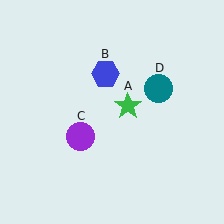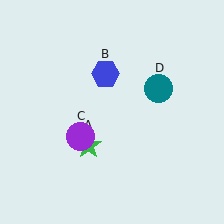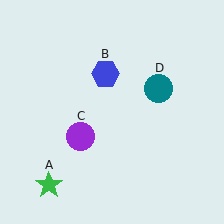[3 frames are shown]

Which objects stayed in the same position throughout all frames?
Blue hexagon (object B) and purple circle (object C) and teal circle (object D) remained stationary.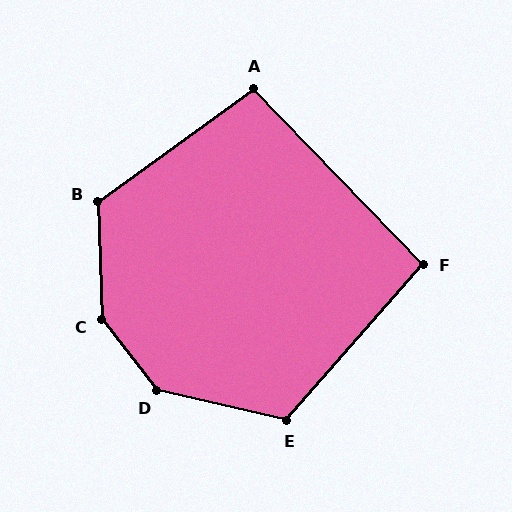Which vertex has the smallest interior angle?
F, at approximately 95 degrees.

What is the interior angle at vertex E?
Approximately 118 degrees (obtuse).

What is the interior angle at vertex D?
Approximately 141 degrees (obtuse).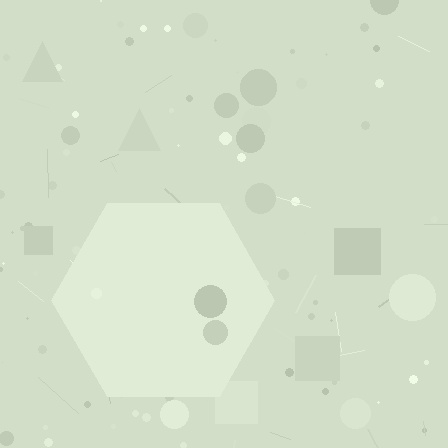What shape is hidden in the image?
A hexagon is hidden in the image.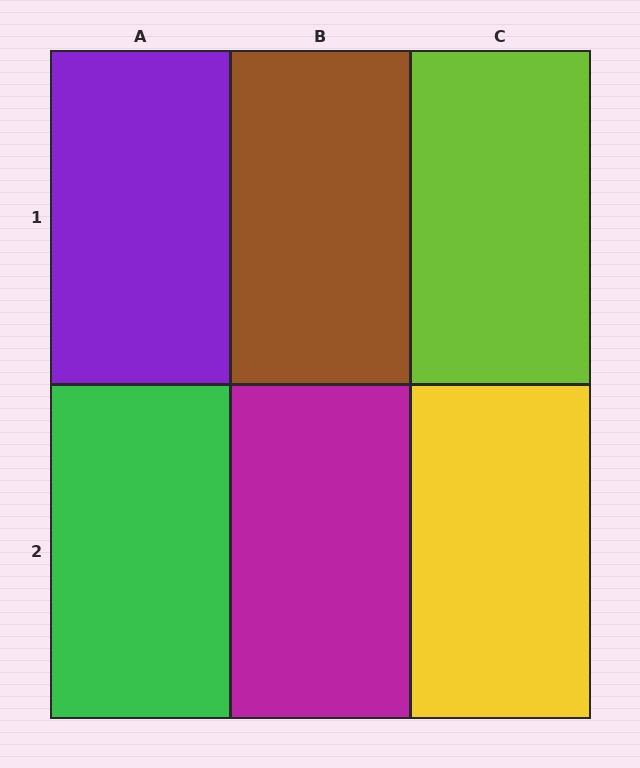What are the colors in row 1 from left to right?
Purple, brown, lime.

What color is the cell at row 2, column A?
Green.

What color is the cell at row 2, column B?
Magenta.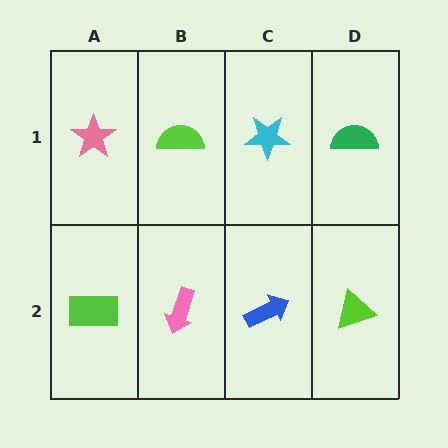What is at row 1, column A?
A pink star.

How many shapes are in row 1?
4 shapes.